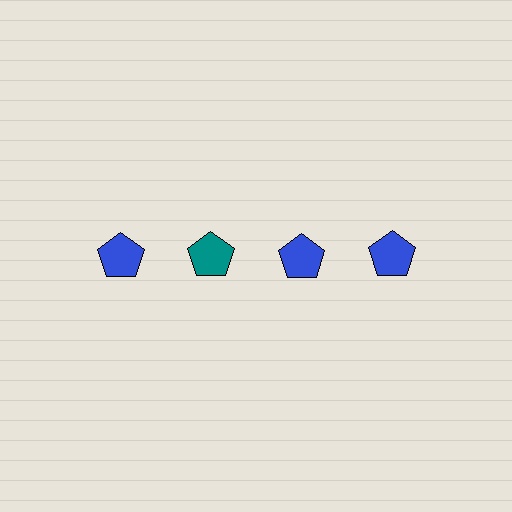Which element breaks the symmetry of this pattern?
The teal pentagon in the top row, second from left column breaks the symmetry. All other shapes are blue pentagons.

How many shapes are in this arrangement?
There are 4 shapes arranged in a grid pattern.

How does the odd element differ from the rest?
It has a different color: teal instead of blue.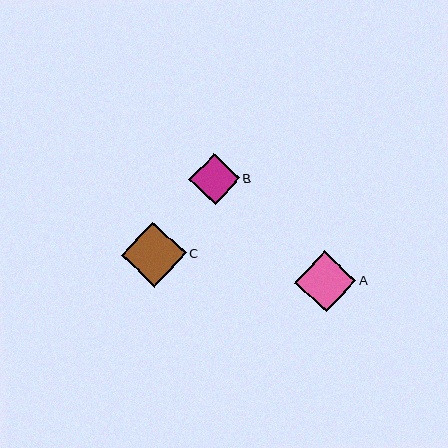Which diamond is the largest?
Diamond C is the largest with a size of approximately 65 pixels.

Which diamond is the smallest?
Diamond B is the smallest with a size of approximately 51 pixels.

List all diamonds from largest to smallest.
From largest to smallest: C, A, B.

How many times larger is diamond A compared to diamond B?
Diamond A is approximately 1.2 times the size of diamond B.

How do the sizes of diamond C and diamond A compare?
Diamond C and diamond A are approximately the same size.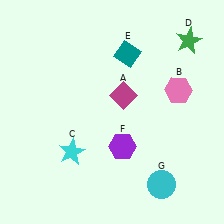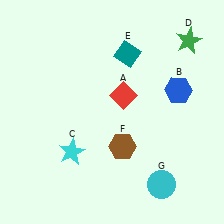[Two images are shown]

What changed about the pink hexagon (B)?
In Image 1, B is pink. In Image 2, it changed to blue.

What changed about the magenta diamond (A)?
In Image 1, A is magenta. In Image 2, it changed to red.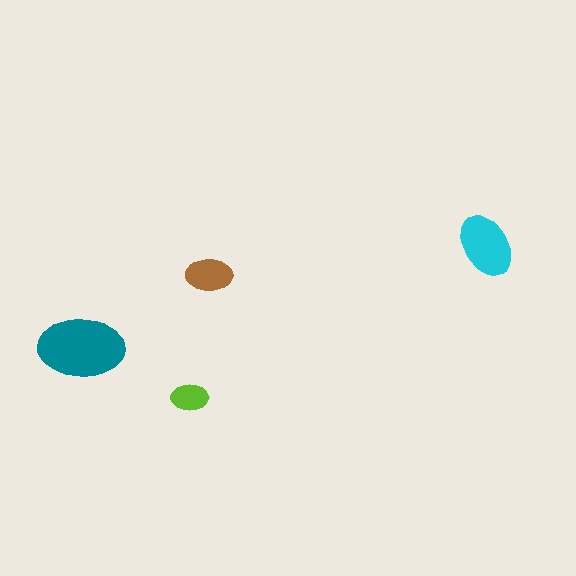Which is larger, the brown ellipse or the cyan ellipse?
The cyan one.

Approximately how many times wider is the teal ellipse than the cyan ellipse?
About 1.5 times wider.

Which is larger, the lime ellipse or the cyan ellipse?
The cyan one.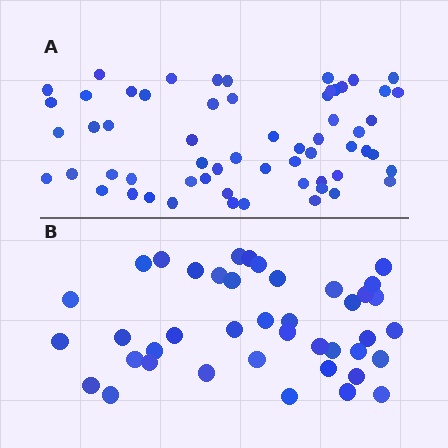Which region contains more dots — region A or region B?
Region A (the top region) has more dots.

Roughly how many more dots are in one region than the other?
Region A has approximately 20 more dots than region B.